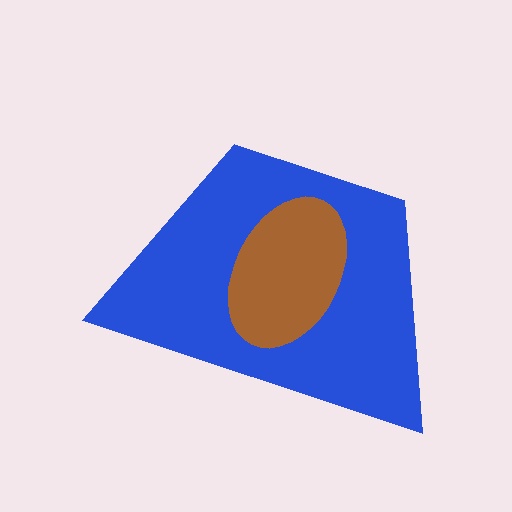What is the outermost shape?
The blue trapezoid.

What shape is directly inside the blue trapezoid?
The brown ellipse.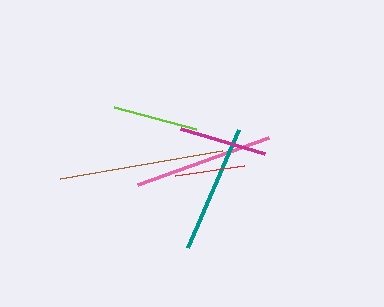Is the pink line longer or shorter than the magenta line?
The pink line is longer than the magenta line.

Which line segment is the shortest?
The red line is the shortest at approximately 70 pixels.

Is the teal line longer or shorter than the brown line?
The brown line is longer than the teal line.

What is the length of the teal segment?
The teal segment is approximately 128 pixels long.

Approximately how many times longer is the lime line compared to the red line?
The lime line is approximately 1.2 times the length of the red line.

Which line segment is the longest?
The brown line is the longest at approximately 164 pixels.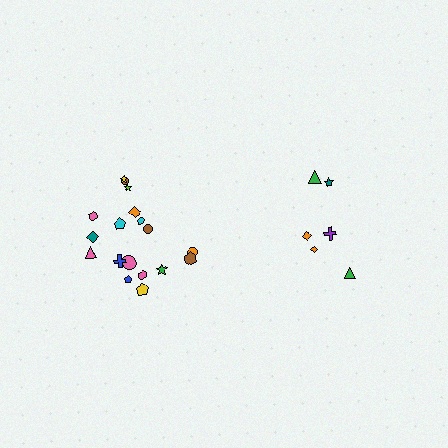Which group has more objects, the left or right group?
The left group.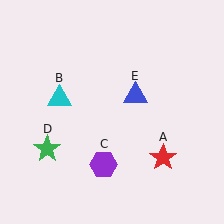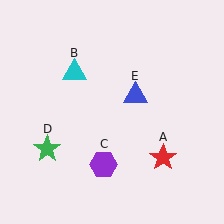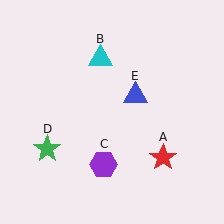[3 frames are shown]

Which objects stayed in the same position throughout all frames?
Red star (object A) and purple hexagon (object C) and green star (object D) and blue triangle (object E) remained stationary.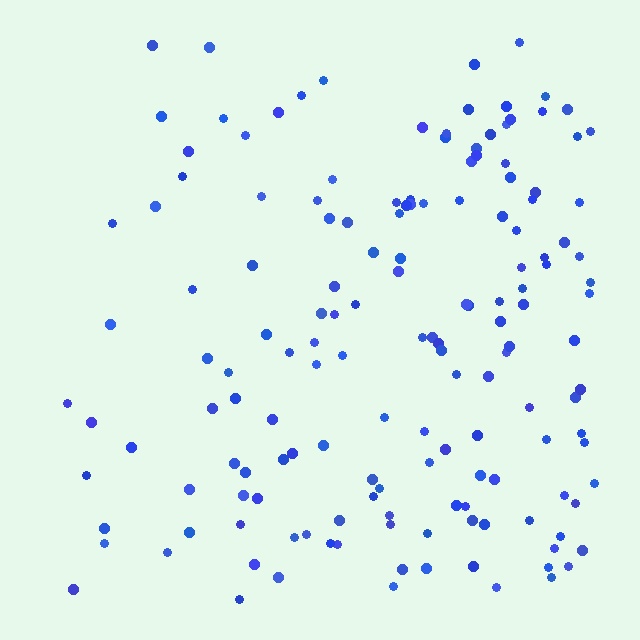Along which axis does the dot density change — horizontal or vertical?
Horizontal.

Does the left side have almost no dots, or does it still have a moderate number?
Still a moderate number, just noticeably fewer than the right.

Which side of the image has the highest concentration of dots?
The right.